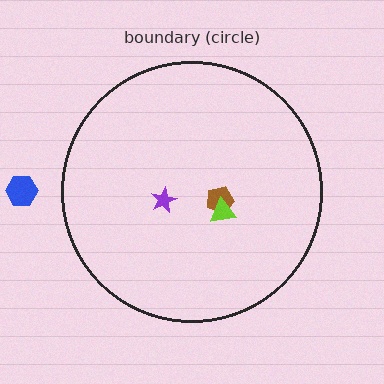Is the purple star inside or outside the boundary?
Inside.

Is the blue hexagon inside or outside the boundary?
Outside.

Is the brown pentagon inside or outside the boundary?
Inside.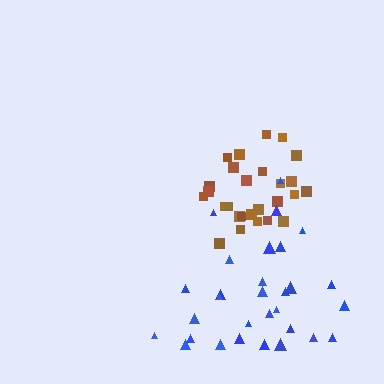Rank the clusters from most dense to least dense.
brown, blue.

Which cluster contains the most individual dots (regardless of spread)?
Blue (30).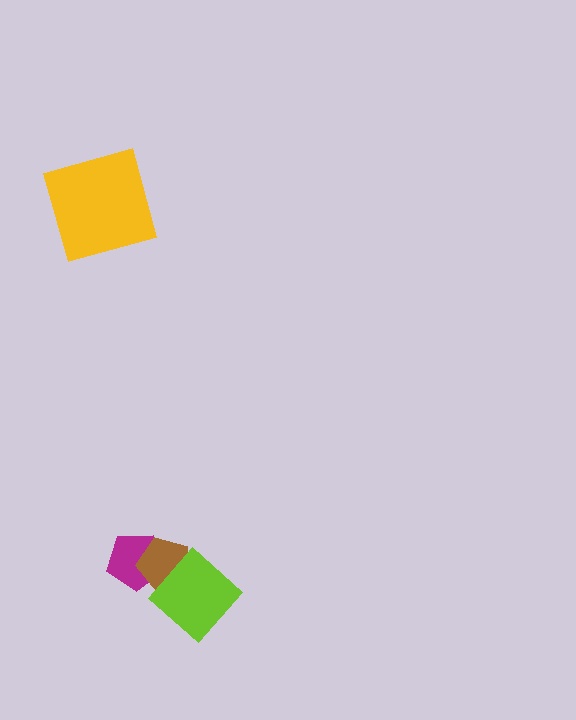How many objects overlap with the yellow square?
0 objects overlap with the yellow square.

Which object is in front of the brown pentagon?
The lime diamond is in front of the brown pentagon.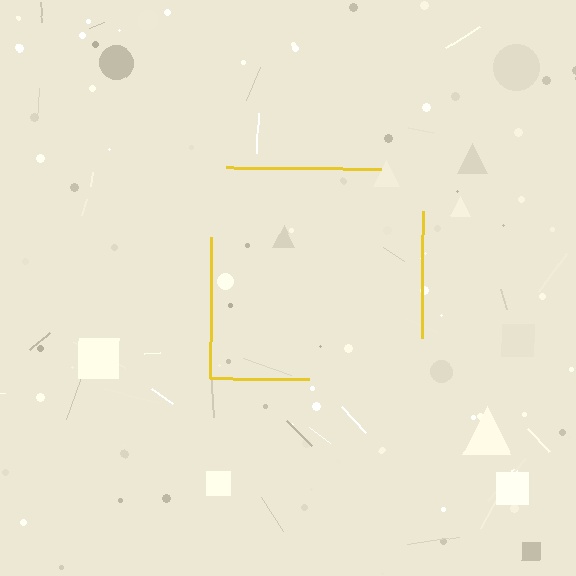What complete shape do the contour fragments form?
The contour fragments form a square.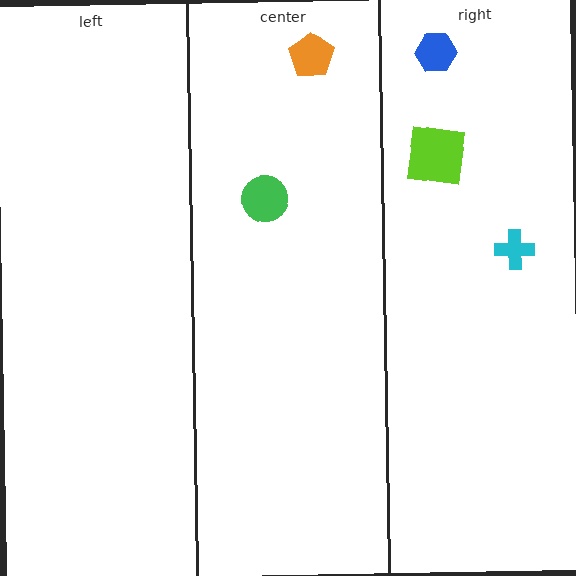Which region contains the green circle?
The center region.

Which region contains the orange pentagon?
The center region.